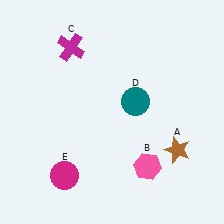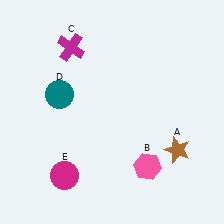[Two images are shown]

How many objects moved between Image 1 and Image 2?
1 object moved between the two images.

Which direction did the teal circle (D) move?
The teal circle (D) moved left.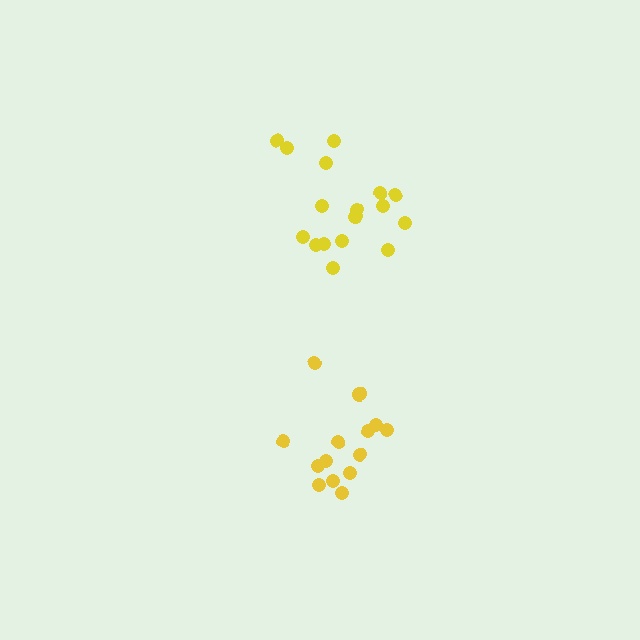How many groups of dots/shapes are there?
There are 2 groups.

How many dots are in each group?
Group 1: 14 dots, Group 2: 17 dots (31 total).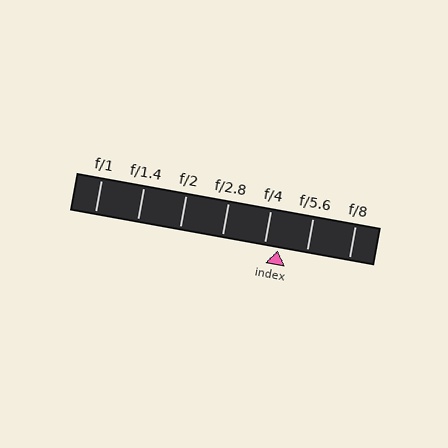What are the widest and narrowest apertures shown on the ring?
The widest aperture shown is f/1 and the narrowest is f/8.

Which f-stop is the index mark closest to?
The index mark is closest to f/4.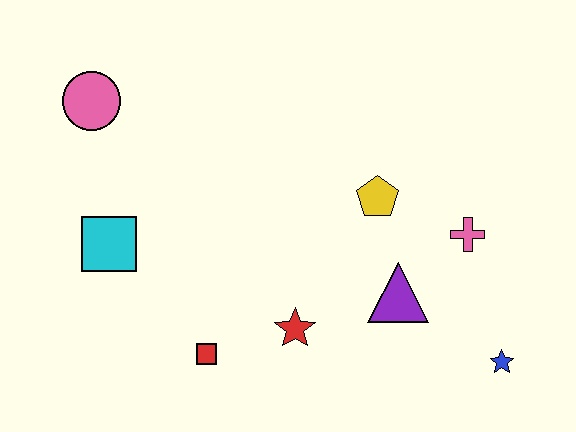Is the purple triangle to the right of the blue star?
No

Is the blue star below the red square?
Yes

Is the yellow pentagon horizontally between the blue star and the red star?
Yes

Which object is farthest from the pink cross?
The pink circle is farthest from the pink cross.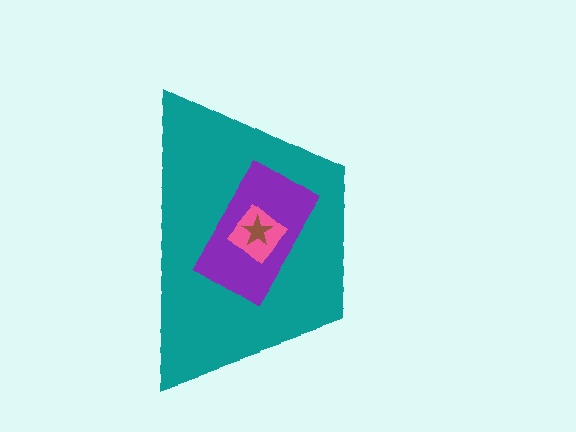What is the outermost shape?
The teal trapezoid.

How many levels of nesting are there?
4.